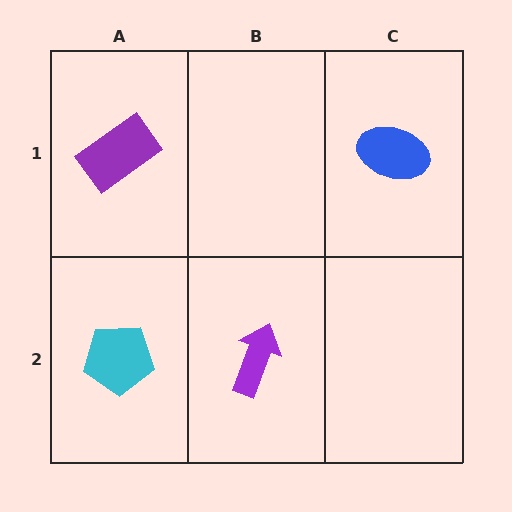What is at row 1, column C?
A blue ellipse.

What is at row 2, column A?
A cyan pentagon.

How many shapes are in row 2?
2 shapes.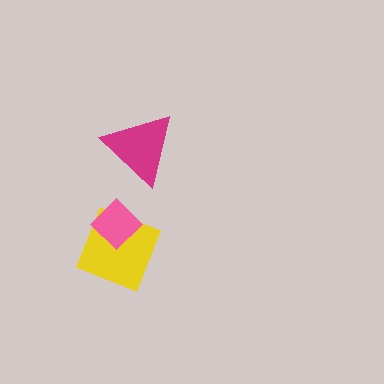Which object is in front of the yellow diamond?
The pink diamond is in front of the yellow diamond.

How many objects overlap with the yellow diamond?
1 object overlaps with the yellow diamond.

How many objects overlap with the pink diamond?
1 object overlaps with the pink diamond.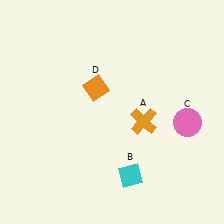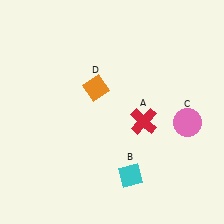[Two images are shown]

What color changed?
The cross (A) changed from orange in Image 1 to red in Image 2.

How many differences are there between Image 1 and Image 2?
There is 1 difference between the two images.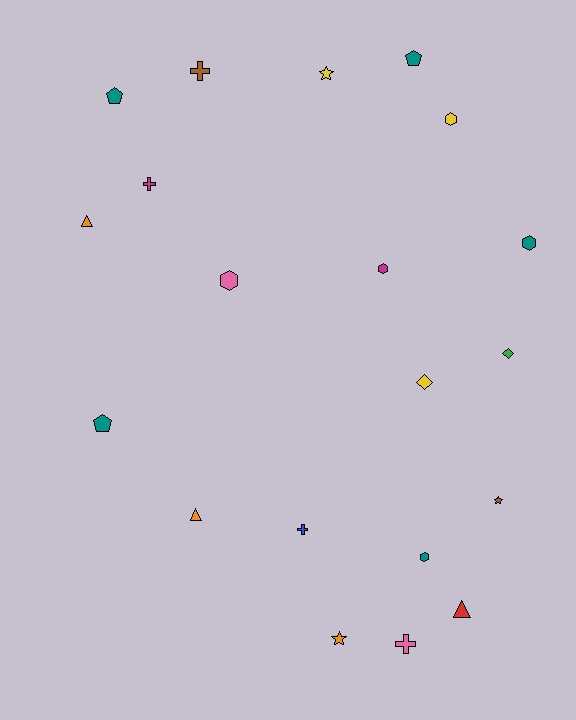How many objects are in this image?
There are 20 objects.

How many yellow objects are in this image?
There are 3 yellow objects.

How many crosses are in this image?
There are 4 crosses.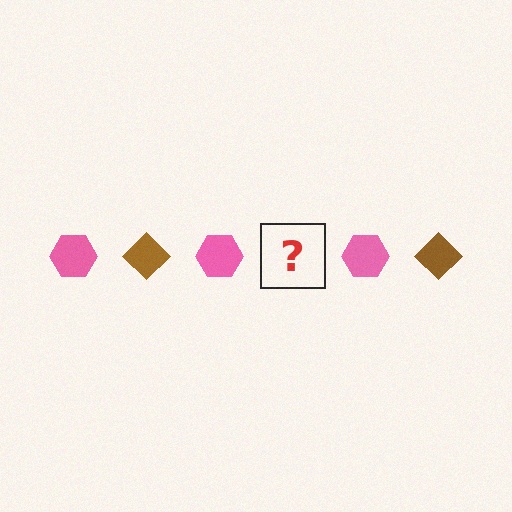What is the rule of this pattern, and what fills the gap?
The rule is that the pattern alternates between pink hexagon and brown diamond. The gap should be filled with a brown diamond.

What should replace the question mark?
The question mark should be replaced with a brown diamond.